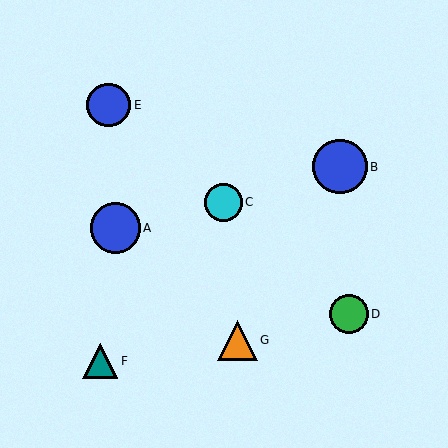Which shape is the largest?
The blue circle (labeled B) is the largest.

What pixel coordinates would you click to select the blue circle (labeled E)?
Click at (109, 105) to select the blue circle E.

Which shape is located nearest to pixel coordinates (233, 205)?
The cyan circle (labeled C) at (223, 202) is nearest to that location.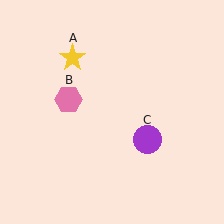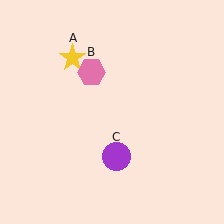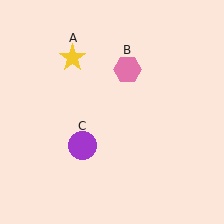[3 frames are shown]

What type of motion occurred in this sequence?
The pink hexagon (object B), purple circle (object C) rotated clockwise around the center of the scene.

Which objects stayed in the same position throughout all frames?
Yellow star (object A) remained stationary.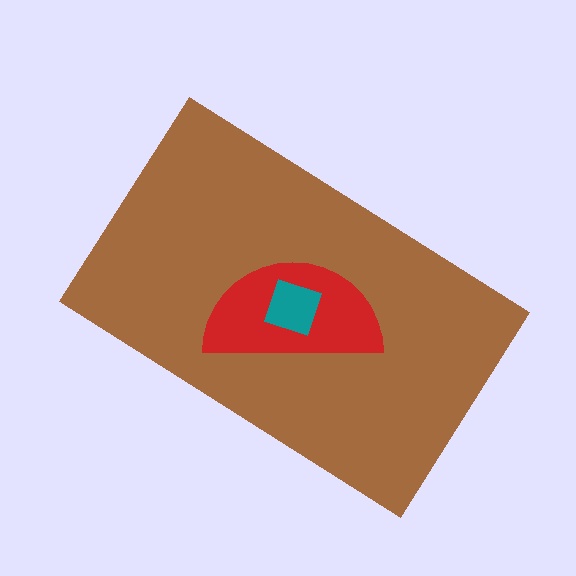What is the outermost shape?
The brown rectangle.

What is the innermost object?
The teal square.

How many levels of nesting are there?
3.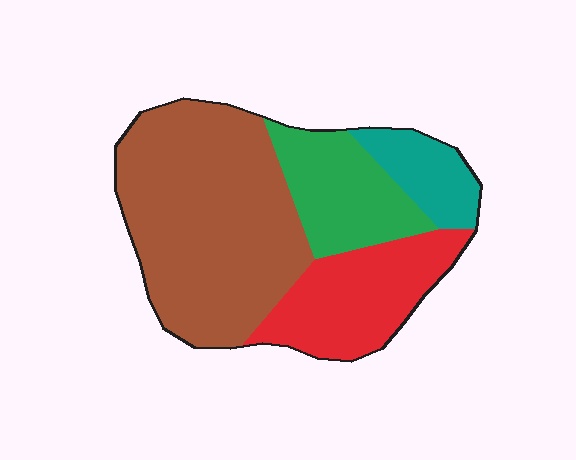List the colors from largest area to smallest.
From largest to smallest: brown, red, green, teal.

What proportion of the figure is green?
Green covers about 20% of the figure.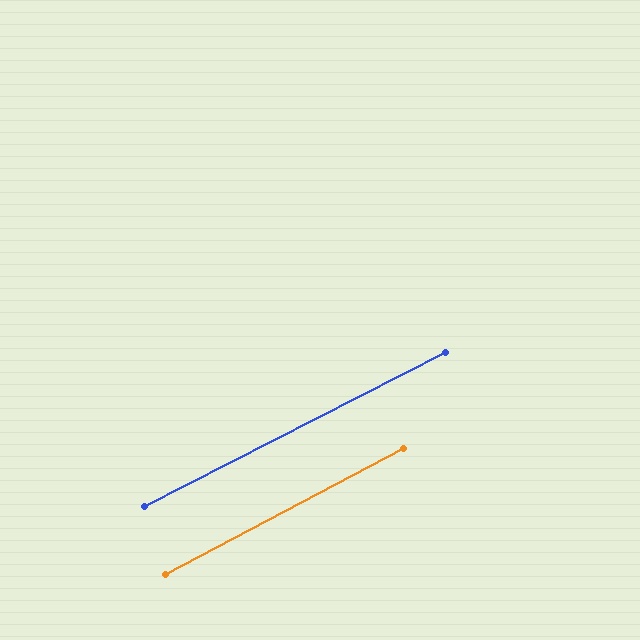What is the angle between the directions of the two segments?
Approximately 1 degree.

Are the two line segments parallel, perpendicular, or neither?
Parallel — their directions differ by only 0.9°.